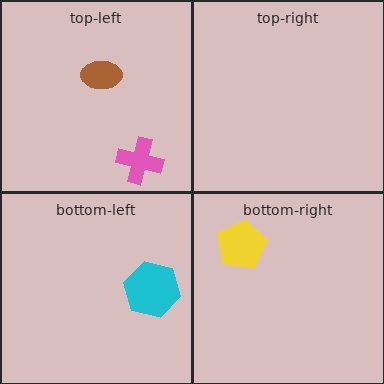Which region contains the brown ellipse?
The top-left region.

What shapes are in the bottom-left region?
The cyan hexagon.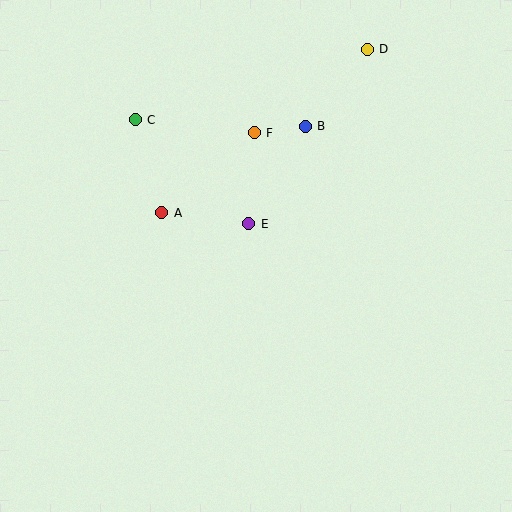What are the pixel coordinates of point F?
Point F is at (254, 133).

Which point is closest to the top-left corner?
Point C is closest to the top-left corner.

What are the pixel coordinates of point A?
Point A is at (162, 213).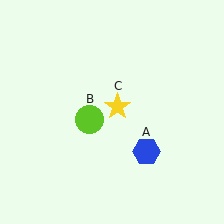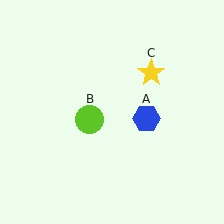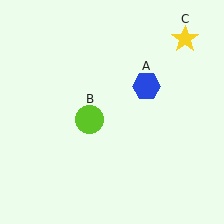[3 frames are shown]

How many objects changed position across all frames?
2 objects changed position: blue hexagon (object A), yellow star (object C).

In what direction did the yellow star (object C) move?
The yellow star (object C) moved up and to the right.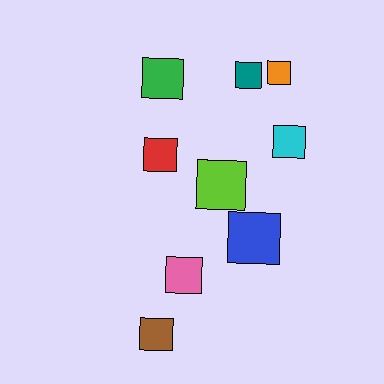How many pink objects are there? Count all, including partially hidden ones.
There is 1 pink object.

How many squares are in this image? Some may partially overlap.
There are 9 squares.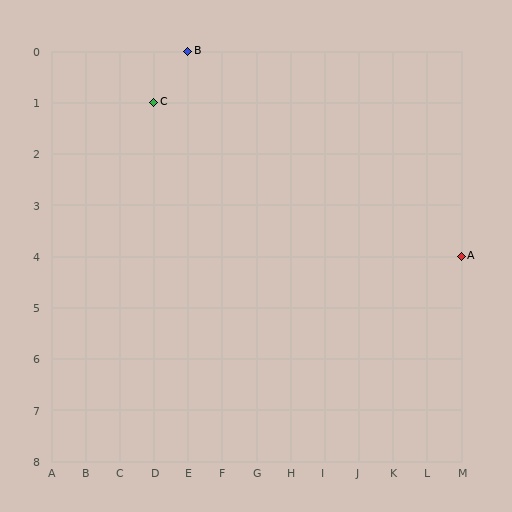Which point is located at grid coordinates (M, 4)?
Point A is at (M, 4).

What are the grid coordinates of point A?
Point A is at grid coordinates (M, 4).